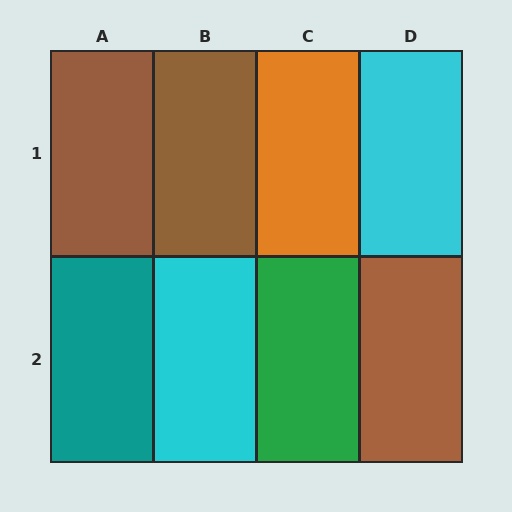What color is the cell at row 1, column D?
Cyan.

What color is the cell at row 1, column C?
Orange.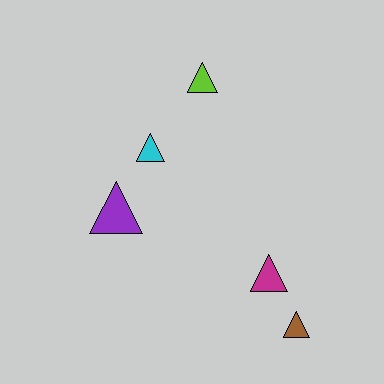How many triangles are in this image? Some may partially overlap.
There are 5 triangles.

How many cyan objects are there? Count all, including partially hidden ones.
There is 1 cyan object.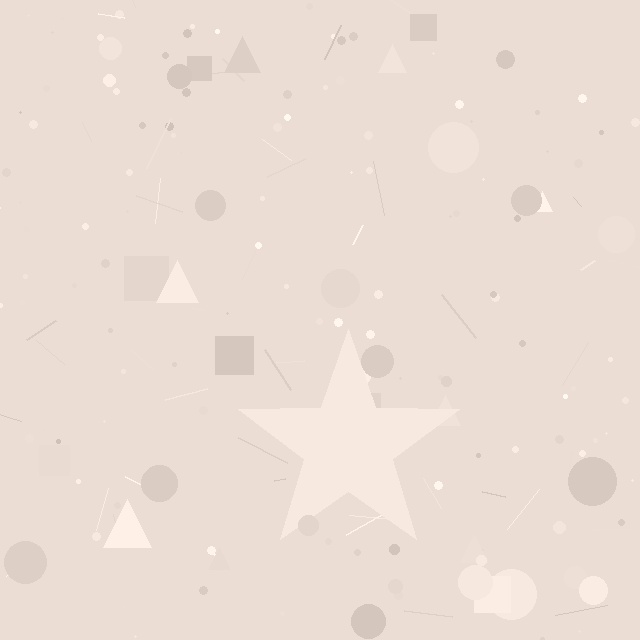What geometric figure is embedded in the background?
A star is embedded in the background.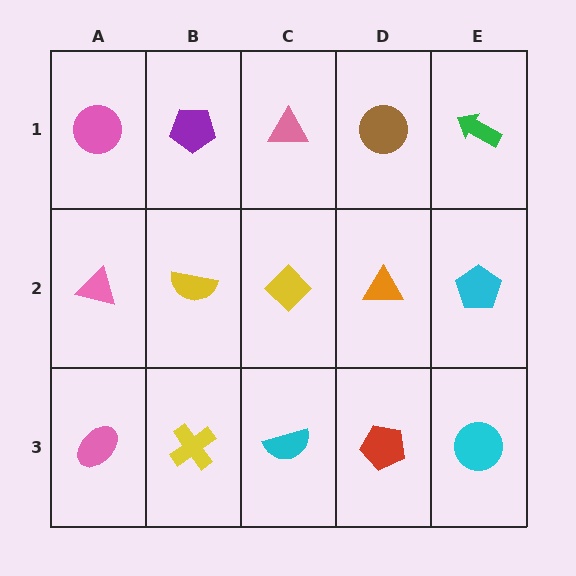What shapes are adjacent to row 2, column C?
A pink triangle (row 1, column C), a cyan semicircle (row 3, column C), a yellow semicircle (row 2, column B), an orange triangle (row 2, column D).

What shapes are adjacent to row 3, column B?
A yellow semicircle (row 2, column B), a pink ellipse (row 3, column A), a cyan semicircle (row 3, column C).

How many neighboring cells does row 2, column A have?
3.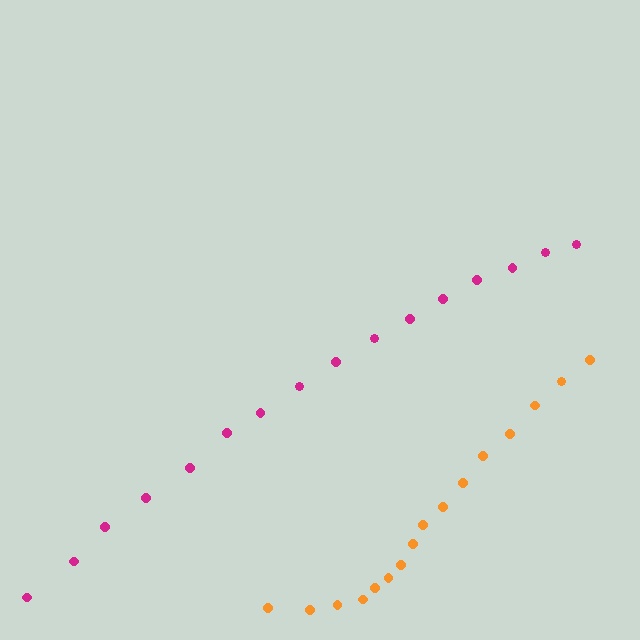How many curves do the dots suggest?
There are 2 distinct paths.